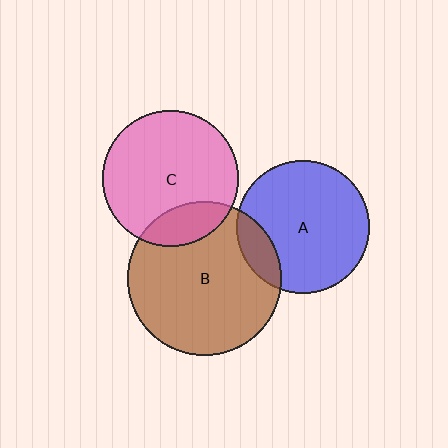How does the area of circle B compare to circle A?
Approximately 1.3 times.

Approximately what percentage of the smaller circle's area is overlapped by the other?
Approximately 15%.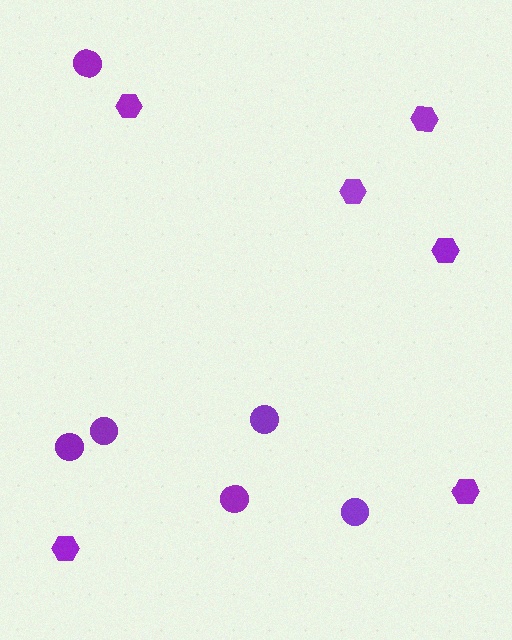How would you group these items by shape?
There are 2 groups: one group of circles (6) and one group of hexagons (6).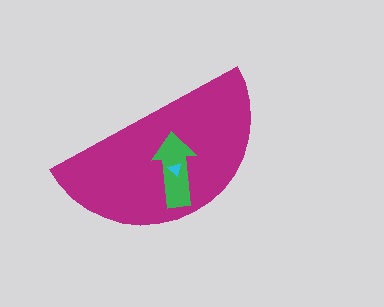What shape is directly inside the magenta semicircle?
The green arrow.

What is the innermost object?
The cyan triangle.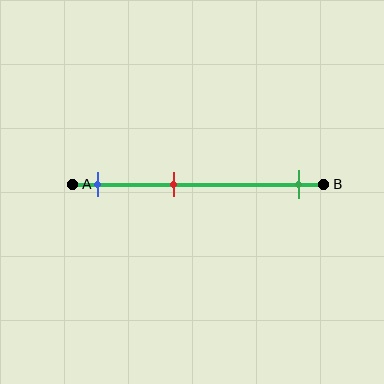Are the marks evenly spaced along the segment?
No, the marks are not evenly spaced.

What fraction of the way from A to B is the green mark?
The green mark is approximately 90% (0.9) of the way from A to B.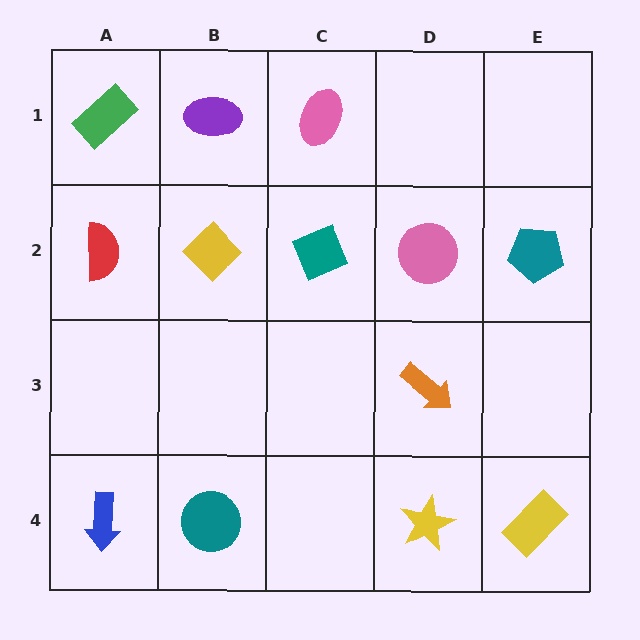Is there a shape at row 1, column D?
No, that cell is empty.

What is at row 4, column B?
A teal circle.